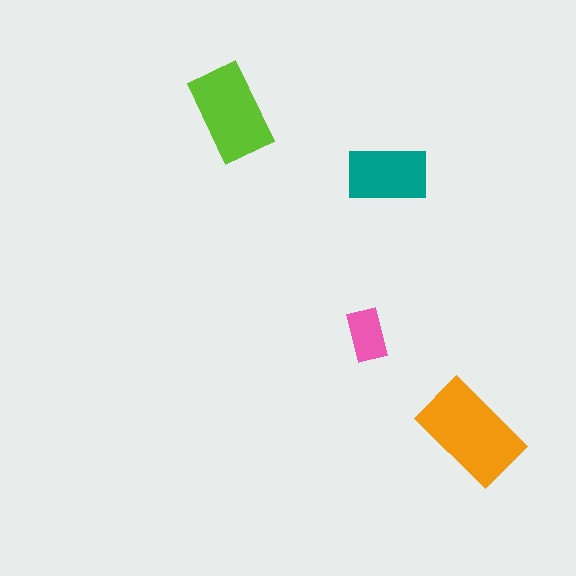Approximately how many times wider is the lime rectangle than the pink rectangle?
About 2 times wider.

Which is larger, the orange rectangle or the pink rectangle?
The orange one.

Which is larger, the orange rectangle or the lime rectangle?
The orange one.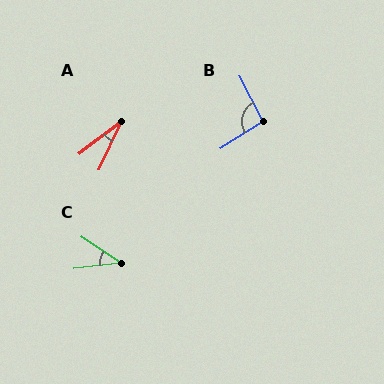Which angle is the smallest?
A, at approximately 29 degrees.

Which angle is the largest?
B, at approximately 95 degrees.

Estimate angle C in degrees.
Approximately 41 degrees.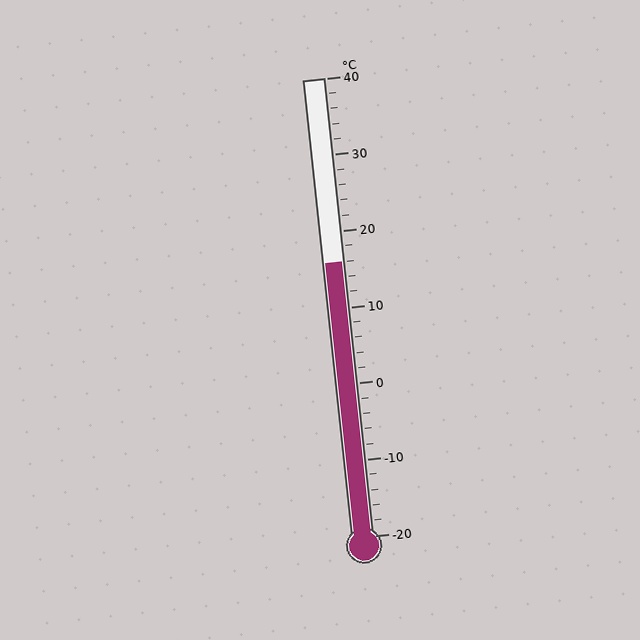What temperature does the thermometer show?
The thermometer shows approximately 16°C.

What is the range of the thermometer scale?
The thermometer scale ranges from -20°C to 40°C.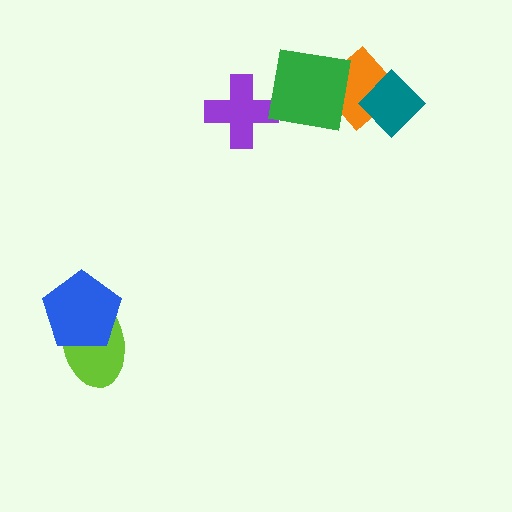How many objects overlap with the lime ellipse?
1 object overlaps with the lime ellipse.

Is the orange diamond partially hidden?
Yes, it is partially covered by another shape.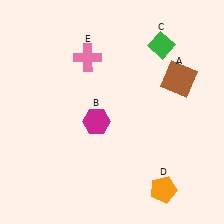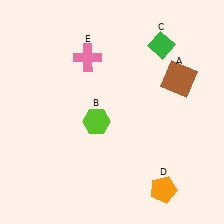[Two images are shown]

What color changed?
The hexagon (B) changed from magenta in Image 1 to lime in Image 2.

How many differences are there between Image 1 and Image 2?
There is 1 difference between the two images.